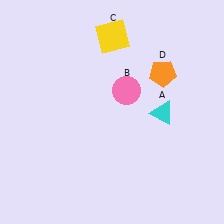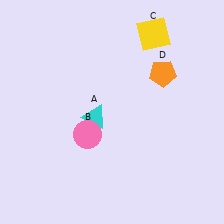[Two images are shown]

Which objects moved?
The objects that moved are: the cyan triangle (A), the pink circle (B), the yellow square (C).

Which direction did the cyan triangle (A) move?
The cyan triangle (A) moved left.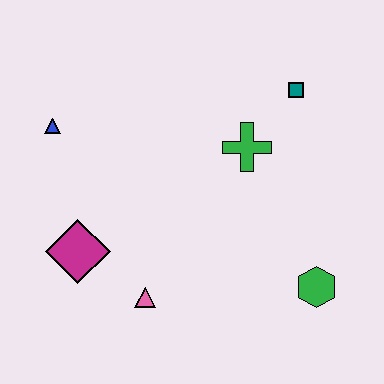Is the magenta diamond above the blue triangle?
No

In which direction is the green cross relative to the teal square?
The green cross is below the teal square.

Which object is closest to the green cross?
The teal square is closest to the green cross.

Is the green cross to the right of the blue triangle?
Yes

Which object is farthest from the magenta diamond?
The teal square is farthest from the magenta diamond.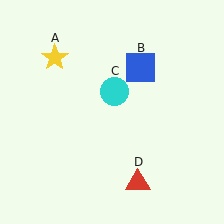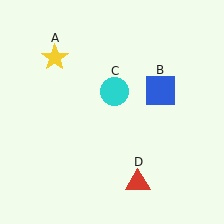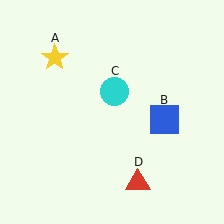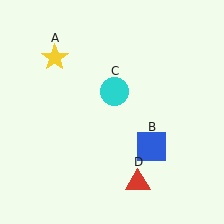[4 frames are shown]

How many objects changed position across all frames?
1 object changed position: blue square (object B).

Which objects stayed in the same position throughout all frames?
Yellow star (object A) and cyan circle (object C) and red triangle (object D) remained stationary.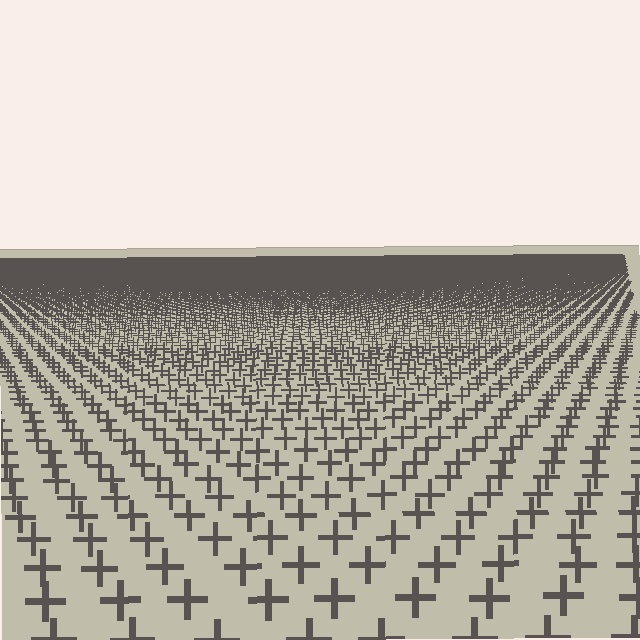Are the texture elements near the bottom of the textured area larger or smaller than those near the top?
Larger. Near the bottom, elements are closer to the viewer and appear at a bigger on-screen size.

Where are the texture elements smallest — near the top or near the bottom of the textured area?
Near the top.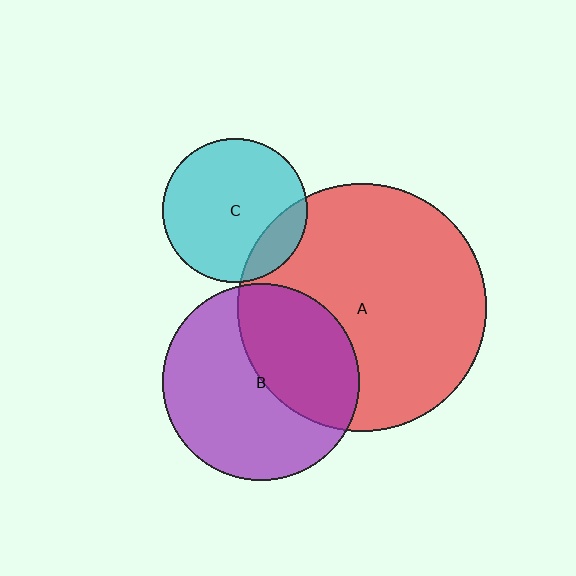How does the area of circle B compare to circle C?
Approximately 1.9 times.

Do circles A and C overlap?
Yes.